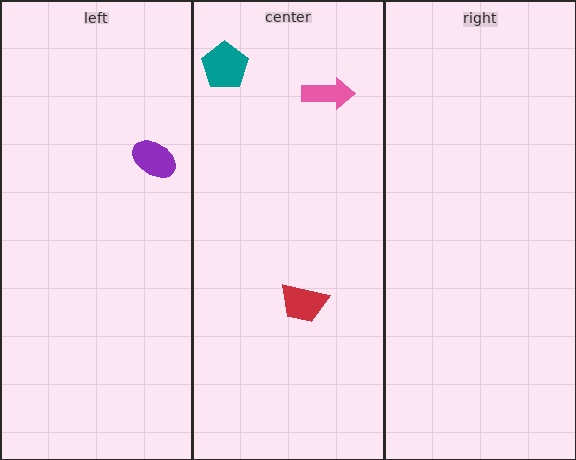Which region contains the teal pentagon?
The center region.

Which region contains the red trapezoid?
The center region.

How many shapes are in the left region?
1.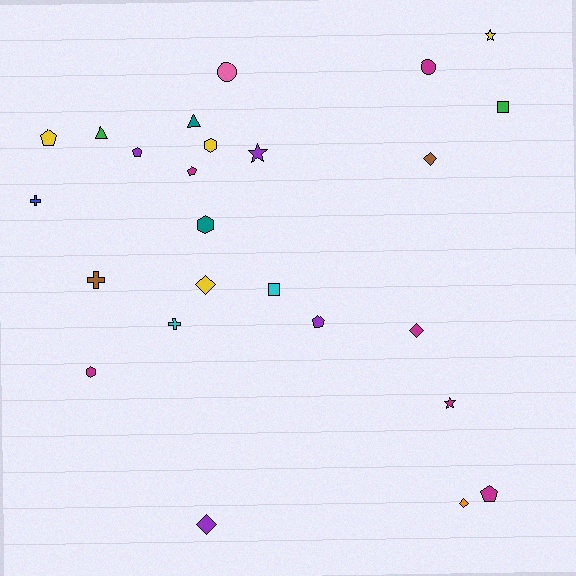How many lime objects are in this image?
There are no lime objects.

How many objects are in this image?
There are 25 objects.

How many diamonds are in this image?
There are 5 diamonds.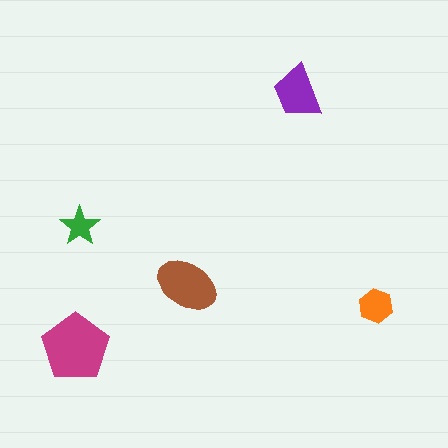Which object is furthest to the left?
The magenta pentagon is leftmost.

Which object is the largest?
The magenta pentagon.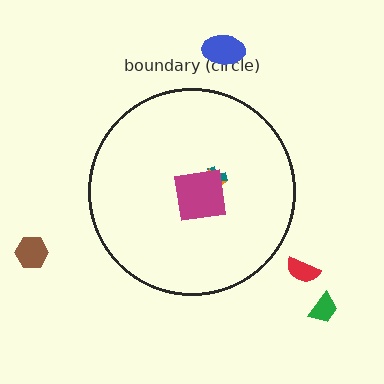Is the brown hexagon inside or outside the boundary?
Outside.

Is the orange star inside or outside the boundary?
Inside.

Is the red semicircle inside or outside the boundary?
Outside.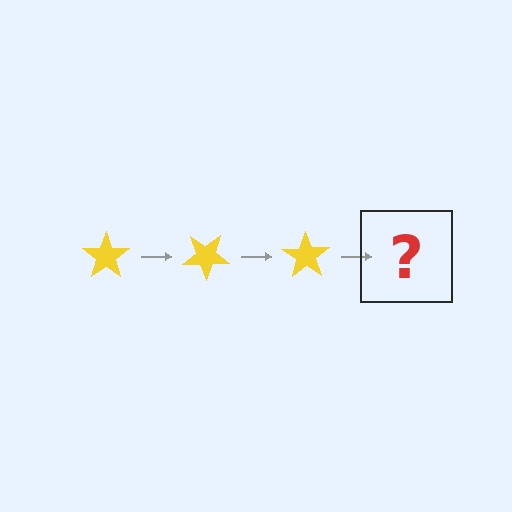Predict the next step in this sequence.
The next step is a yellow star rotated 105 degrees.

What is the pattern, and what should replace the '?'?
The pattern is that the star rotates 35 degrees each step. The '?' should be a yellow star rotated 105 degrees.